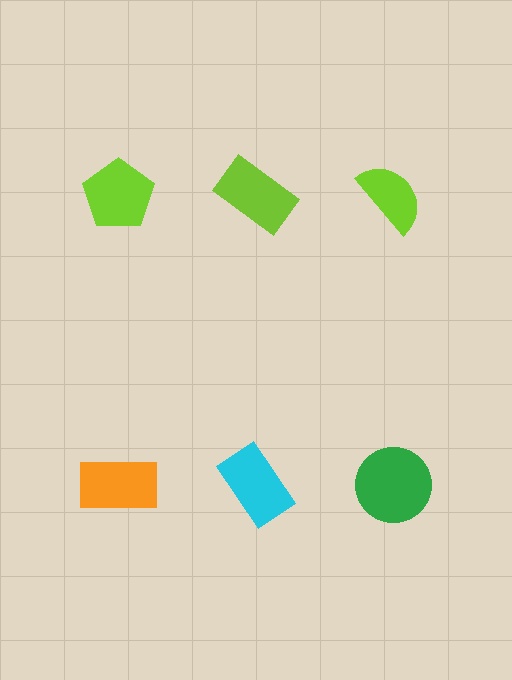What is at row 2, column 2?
A cyan rectangle.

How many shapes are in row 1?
3 shapes.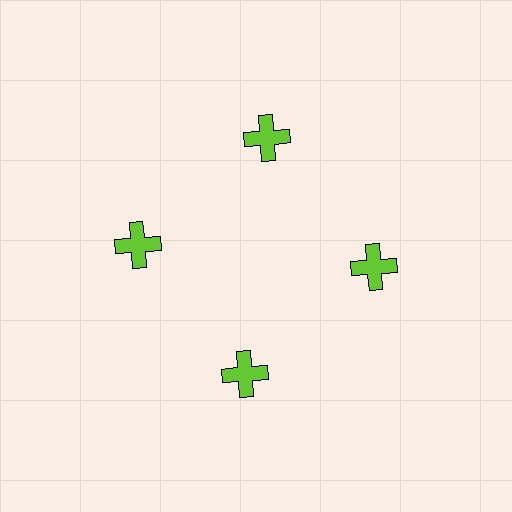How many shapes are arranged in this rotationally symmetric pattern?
There are 4 shapes, arranged in 4 groups of 1.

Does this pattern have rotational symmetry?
Yes, this pattern has 4-fold rotational symmetry. It looks the same after rotating 90 degrees around the center.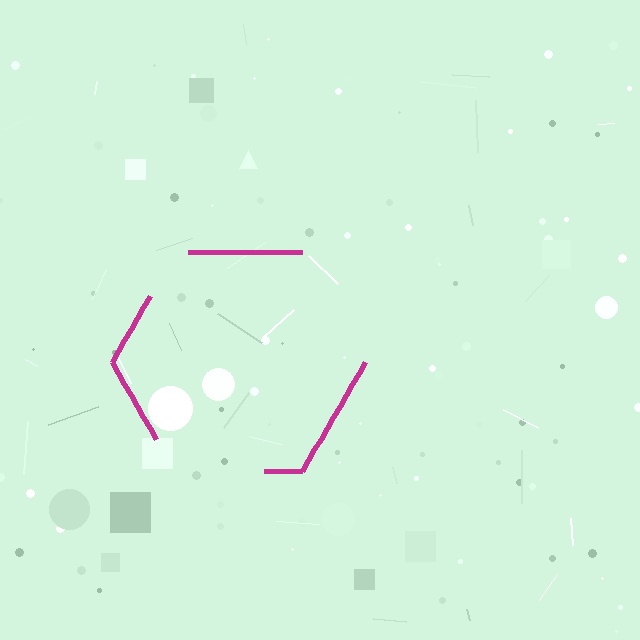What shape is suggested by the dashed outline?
The dashed outline suggests a hexagon.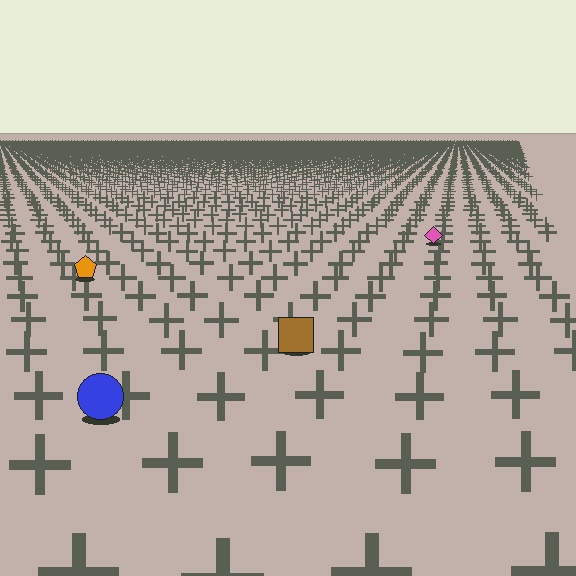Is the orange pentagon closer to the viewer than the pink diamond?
Yes. The orange pentagon is closer — you can tell from the texture gradient: the ground texture is coarser near it.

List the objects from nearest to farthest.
From nearest to farthest: the blue circle, the brown square, the orange pentagon, the pink diamond.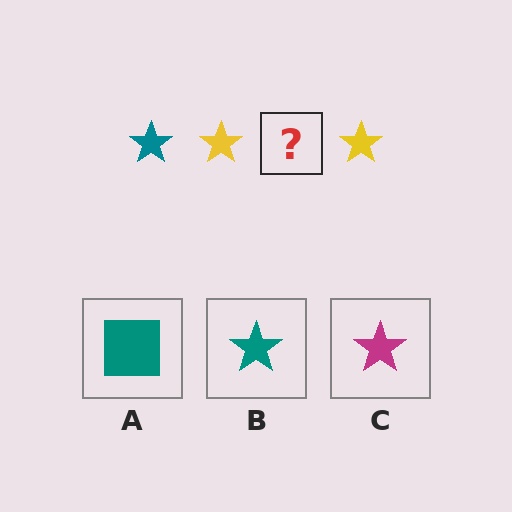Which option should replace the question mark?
Option B.